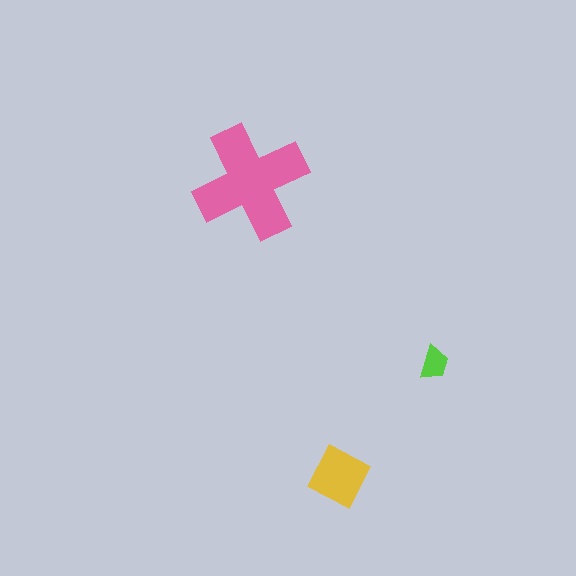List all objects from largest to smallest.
The pink cross, the yellow diamond, the lime trapezoid.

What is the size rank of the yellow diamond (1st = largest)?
2nd.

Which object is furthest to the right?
The lime trapezoid is rightmost.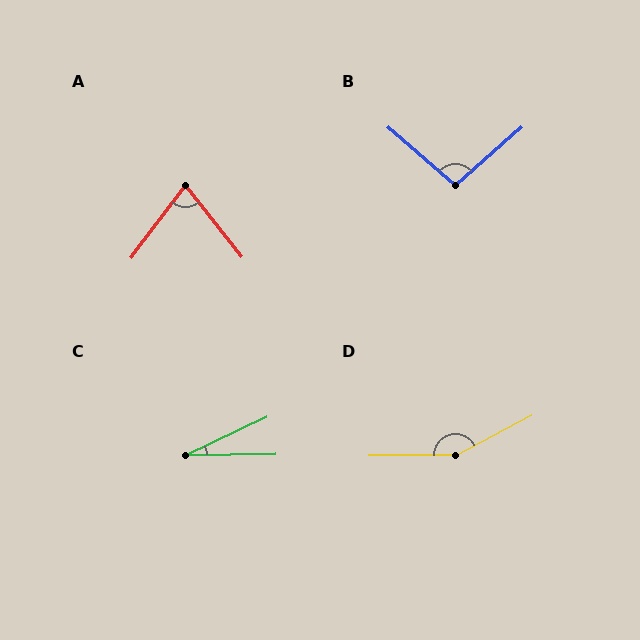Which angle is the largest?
D, at approximately 153 degrees.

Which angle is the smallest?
C, at approximately 25 degrees.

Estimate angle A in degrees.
Approximately 75 degrees.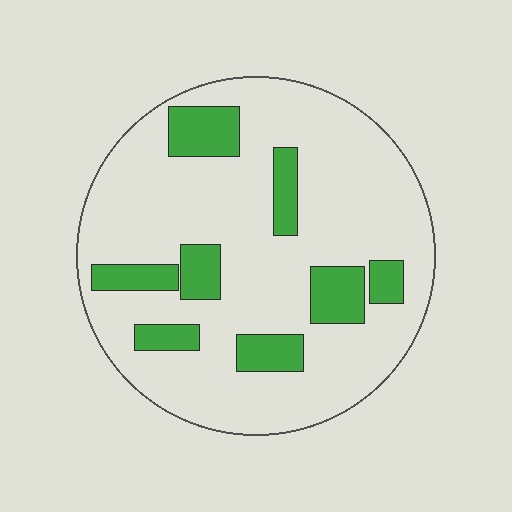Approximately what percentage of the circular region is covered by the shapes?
Approximately 20%.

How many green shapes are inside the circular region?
8.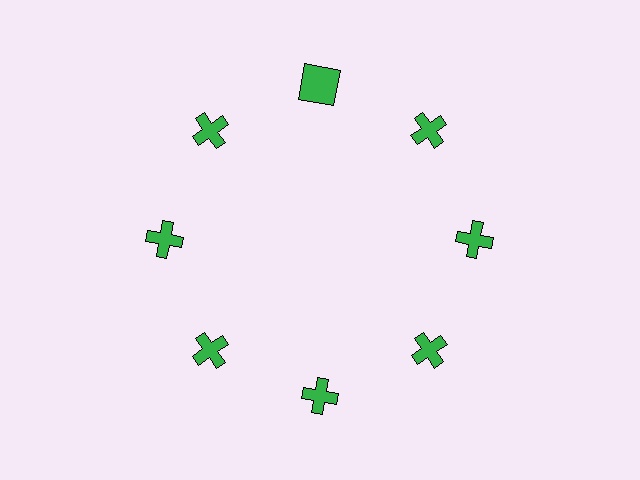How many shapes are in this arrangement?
There are 8 shapes arranged in a ring pattern.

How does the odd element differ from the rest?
It has a different shape: square instead of cross.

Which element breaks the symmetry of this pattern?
The green square at roughly the 12 o'clock position breaks the symmetry. All other shapes are green crosses.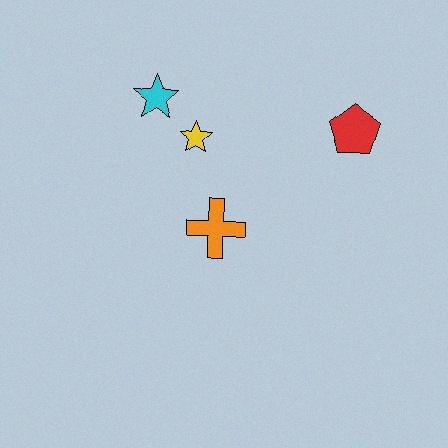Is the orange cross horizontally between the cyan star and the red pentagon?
Yes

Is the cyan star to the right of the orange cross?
No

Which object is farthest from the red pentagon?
The cyan star is farthest from the red pentagon.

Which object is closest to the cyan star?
The yellow star is closest to the cyan star.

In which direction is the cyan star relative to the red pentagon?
The cyan star is to the left of the red pentagon.